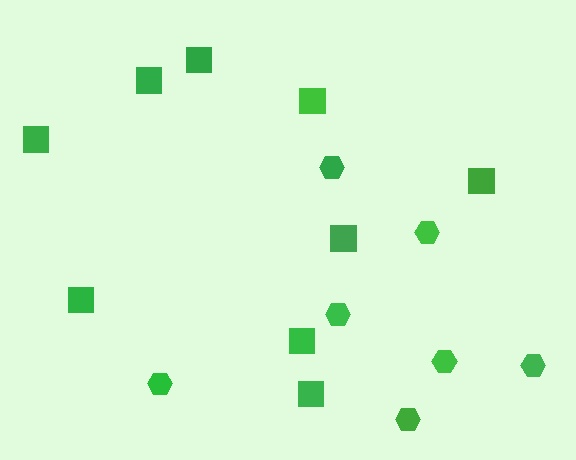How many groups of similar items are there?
There are 2 groups: one group of squares (9) and one group of hexagons (7).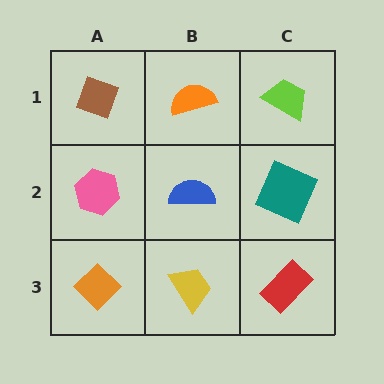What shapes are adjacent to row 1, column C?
A teal square (row 2, column C), an orange semicircle (row 1, column B).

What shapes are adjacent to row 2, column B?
An orange semicircle (row 1, column B), a yellow trapezoid (row 3, column B), a pink hexagon (row 2, column A), a teal square (row 2, column C).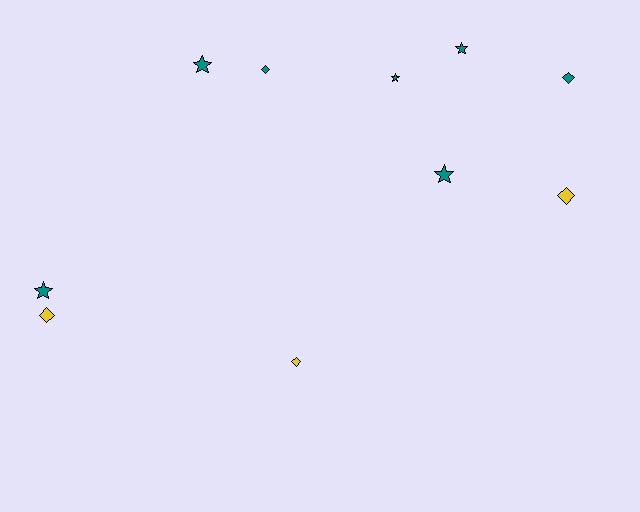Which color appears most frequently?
Teal, with 7 objects.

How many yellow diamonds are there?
There are 3 yellow diamonds.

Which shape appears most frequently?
Diamond, with 5 objects.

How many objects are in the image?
There are 10 objects.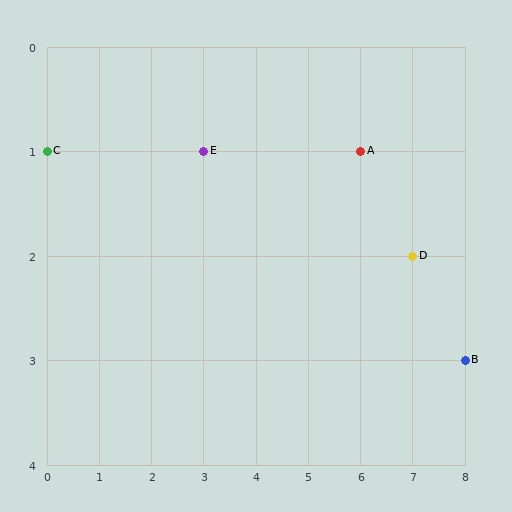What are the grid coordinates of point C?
Point C is at grid coordinates (0, 1).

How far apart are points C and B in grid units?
Points C and B are 8 columns and 2 rows apart (about 8.2 grid units diagonally).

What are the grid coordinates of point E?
Point E is at grid coordinates (3, 1).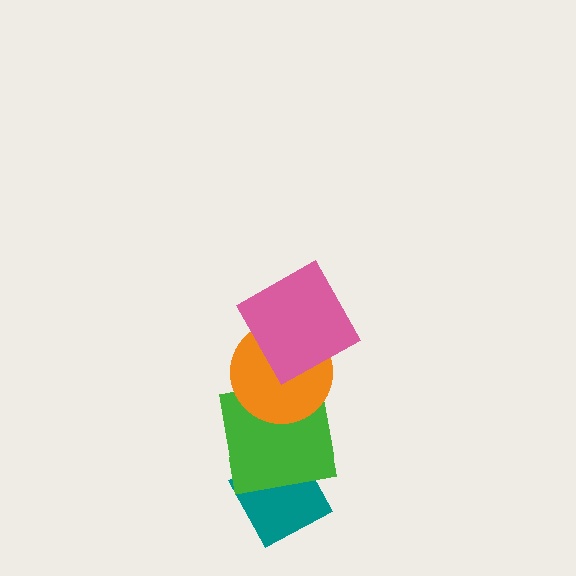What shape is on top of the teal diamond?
The green square is on top of the teal diamond.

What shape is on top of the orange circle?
The pink square is on top of the orange circle.